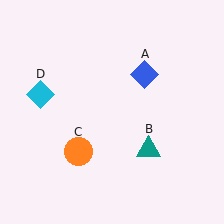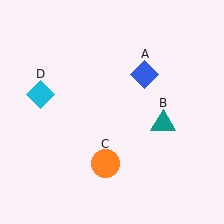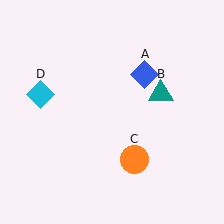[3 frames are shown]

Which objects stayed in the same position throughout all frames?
Blue diamond (object A) and cyan diamond (object D) remained stationary.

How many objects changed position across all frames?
2 objects changed position: teal triangle (object B), orange circle (object C).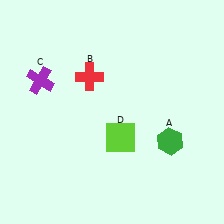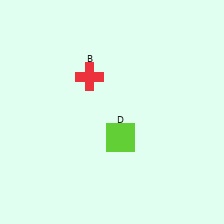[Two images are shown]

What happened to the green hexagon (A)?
The green hexagon (A) was removed in Image 2. It was in the bottom-right area of Image 1.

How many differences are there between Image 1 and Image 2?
There are 2 differences between the two images.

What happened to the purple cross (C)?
The purple cross (C) was removed in Image 2. It was in the top-left area of Image 1.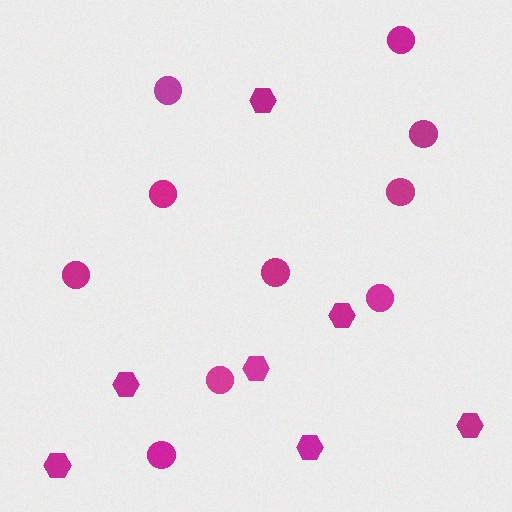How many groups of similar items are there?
There are 2 groups: one group of circles (10) and one group of hexagons (7).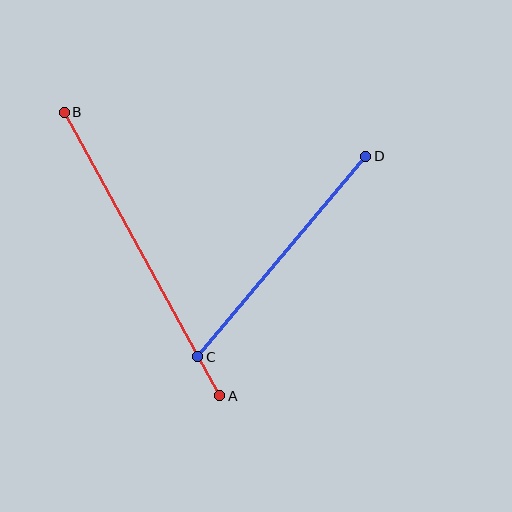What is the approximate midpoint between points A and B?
The midpoint is at approximately (142, 254) pixels.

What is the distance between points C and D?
The distance is approximately 262 pixels.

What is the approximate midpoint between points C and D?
The midpoint is at approximately (282, 256) pixels.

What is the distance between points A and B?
The distance is approximately 323 pixels.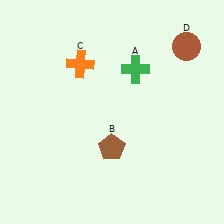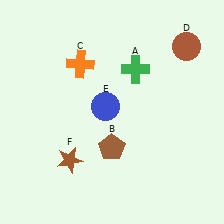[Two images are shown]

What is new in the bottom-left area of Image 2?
A brown star (F) was added in the bottom-left area of Image 2.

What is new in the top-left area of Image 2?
A blue circle (E) was added in the top-left area of Image 2.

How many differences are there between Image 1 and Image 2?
There are 2 differences between the two images.